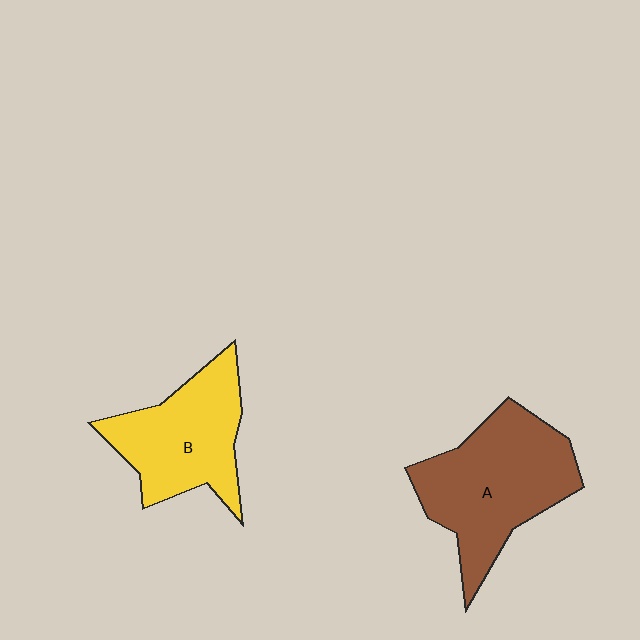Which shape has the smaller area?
Shape B (yellow).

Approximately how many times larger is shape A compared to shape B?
Approximately 1.2 times.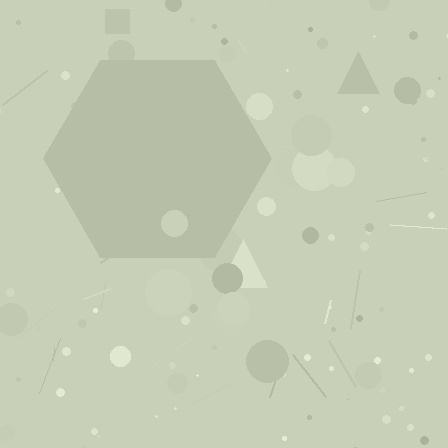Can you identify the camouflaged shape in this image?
The camouflaged shape is a hexagon.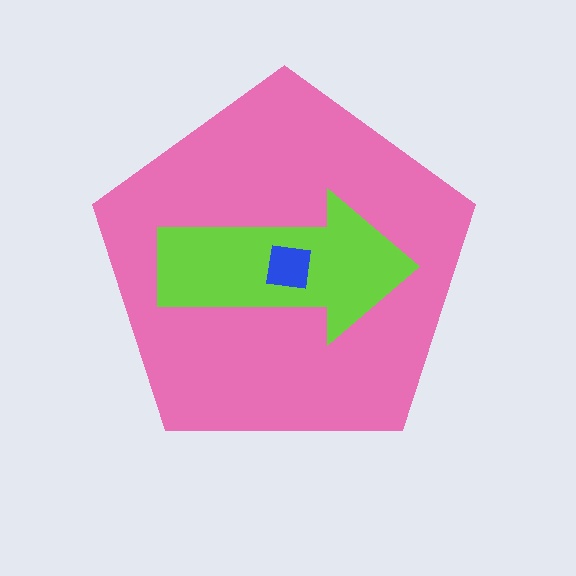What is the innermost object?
The blue square.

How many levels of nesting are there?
3.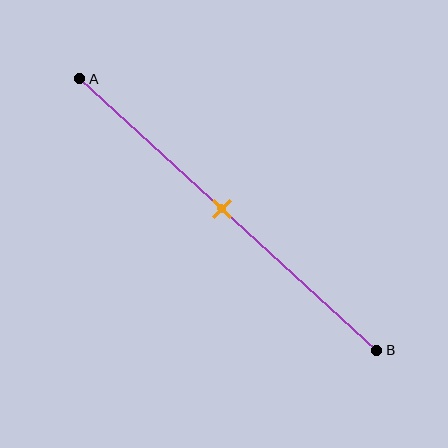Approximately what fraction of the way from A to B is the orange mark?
The orange mark is approximately 50% of the way from A to B.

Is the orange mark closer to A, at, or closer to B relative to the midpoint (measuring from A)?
The orange mark is approximately at the midpoint of segment AB.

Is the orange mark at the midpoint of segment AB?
Yes, the mark is approximately at the midpoint.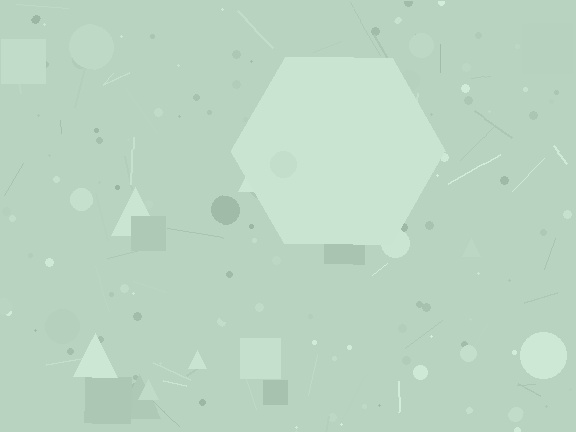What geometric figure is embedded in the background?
A hexagon is embedded in the background.